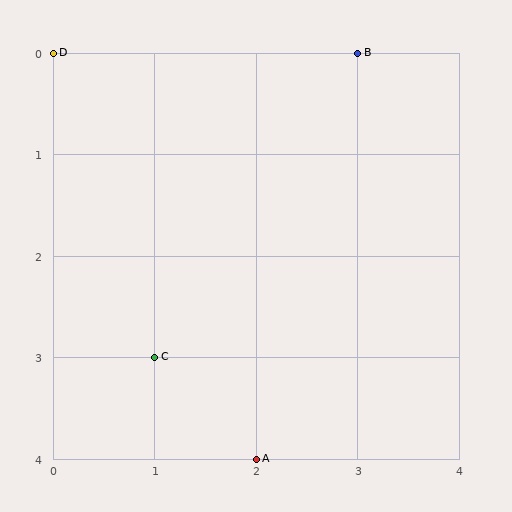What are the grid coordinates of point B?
Point B is at grid coordinates (3, 0).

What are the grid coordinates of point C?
Point C is at grid coordinates (1, 3).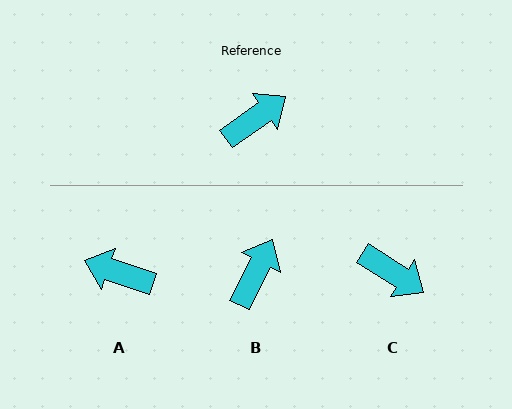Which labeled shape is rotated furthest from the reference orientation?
A, about 126 degrees away.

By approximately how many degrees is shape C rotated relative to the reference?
Approximately 68 degrees clockwise.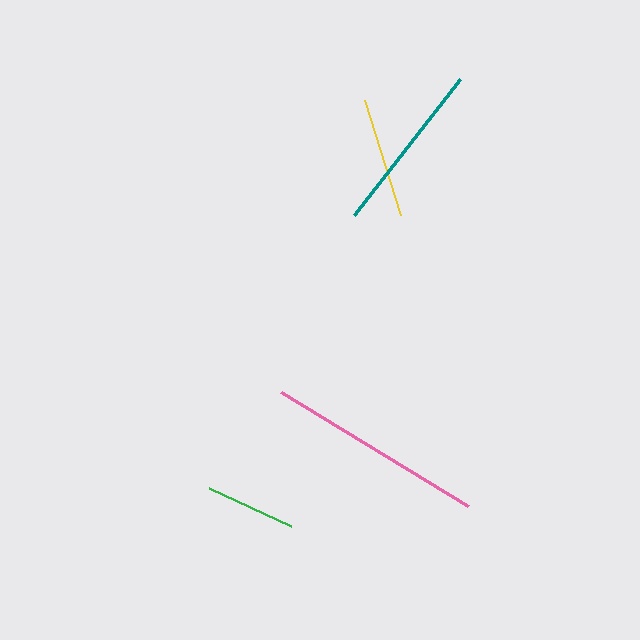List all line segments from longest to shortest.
From longest to shortest: pink, teal, yellow, green.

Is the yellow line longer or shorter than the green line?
The yellow line is longer than the green line.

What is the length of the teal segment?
The teal segment is approximately 173 pixels long.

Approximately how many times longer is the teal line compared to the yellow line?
The teal line is approximately 1.4 times the length of the yellow line.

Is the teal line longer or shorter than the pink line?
The pink line is longer than the teal line.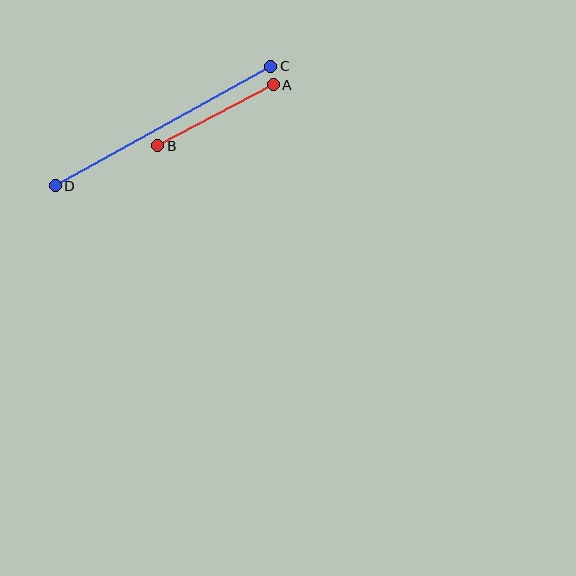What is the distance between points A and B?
The distance is approximately 131 pixels.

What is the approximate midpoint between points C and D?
The midpoint is at approximately (163, 126) pixels.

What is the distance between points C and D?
The distance is approximately 246 pixels.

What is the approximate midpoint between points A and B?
The midpoint is at approximately (215, 115) pixels.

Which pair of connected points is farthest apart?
Points C and D are farthest apart.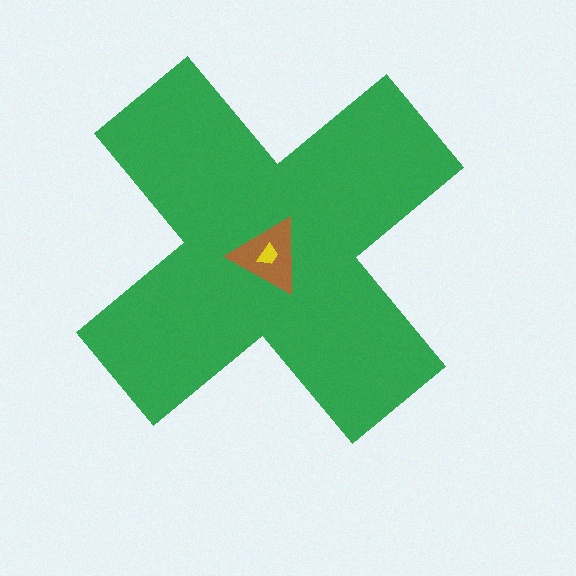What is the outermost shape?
The green cross.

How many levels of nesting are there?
3.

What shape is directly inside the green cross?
The brown triangle.